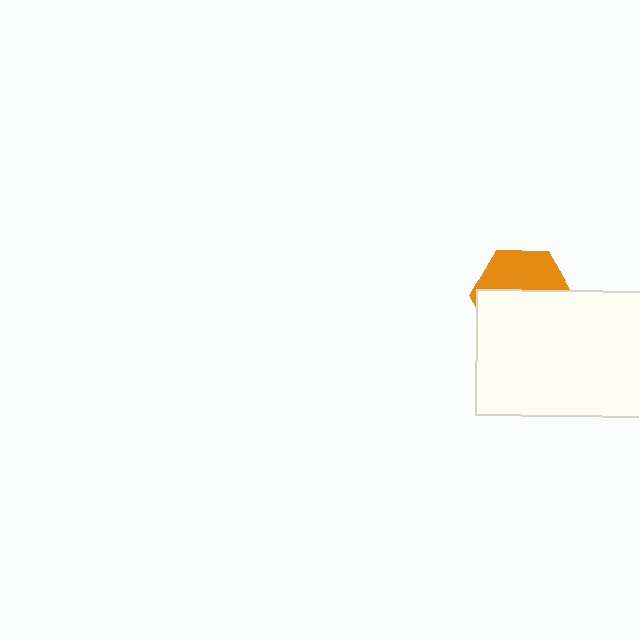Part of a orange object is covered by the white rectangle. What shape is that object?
It is a hexagon.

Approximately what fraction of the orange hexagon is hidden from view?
Roughly 58% of the orange hexagon is hidden behind the white rectangle.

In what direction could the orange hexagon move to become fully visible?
The orange hexagon could move up. That would shift it out from behind the white rectangle entirely.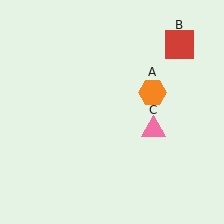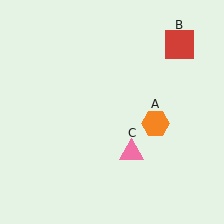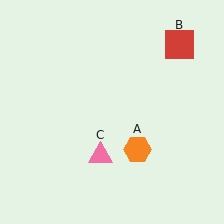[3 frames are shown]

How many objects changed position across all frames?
2 objects changed position: orange hexagon (object A), pink triangle (object C).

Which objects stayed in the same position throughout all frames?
Red square (object B) remained stationary.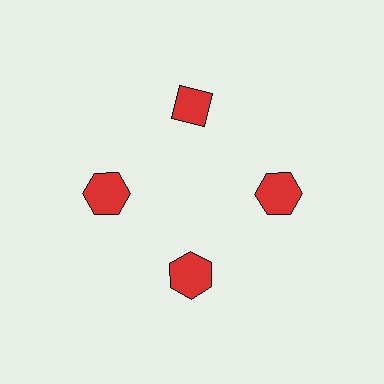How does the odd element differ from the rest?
It has a different shape: diamond instead of hexagon.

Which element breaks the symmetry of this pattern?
The red diamond at roughly the 12 o'clock position breaks the symmetry. All other shapes are red hexagons.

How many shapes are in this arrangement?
There are 4 shapes arranged in a ring pattern.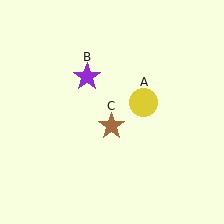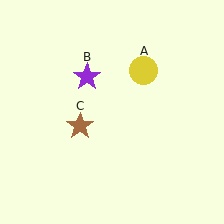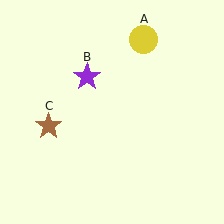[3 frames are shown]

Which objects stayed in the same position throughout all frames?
Purple star (object B) remained stationary.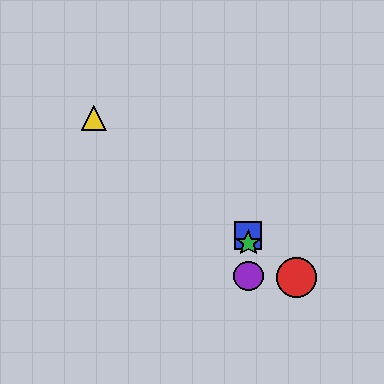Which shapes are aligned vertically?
The blue square, the green star, the purple circle are aligned vertically.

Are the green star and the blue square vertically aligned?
Yes, both are at x≈248.